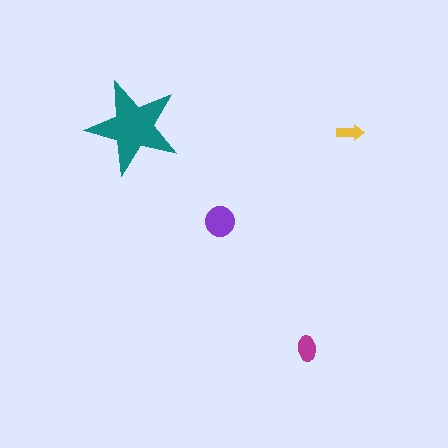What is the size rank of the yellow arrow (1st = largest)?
4th.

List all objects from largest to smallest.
The teal star, the purple circle, the magenta ellipse, the yellow arrow.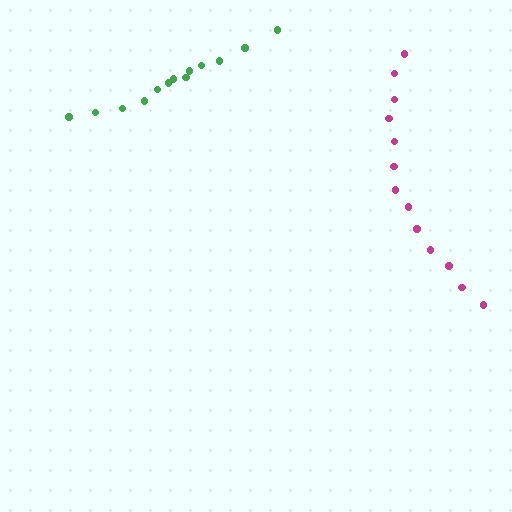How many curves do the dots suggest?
There are 2 distinct paths.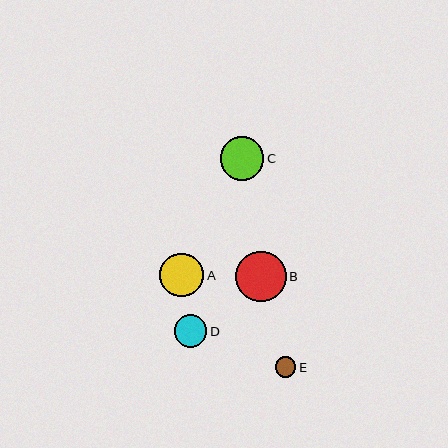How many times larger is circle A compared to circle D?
Circle A is approximately 1.3 times the size of circle D.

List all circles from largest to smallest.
From largest to smallest: B, A, C, D, E.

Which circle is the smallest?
Circle E is the smallest with a size of approximately 21 pixels.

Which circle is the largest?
Circle B is the largest with a size of approximately 51 pixels.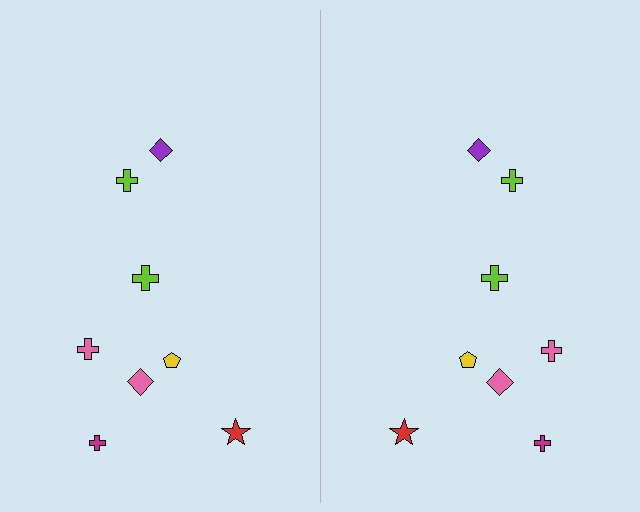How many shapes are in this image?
There are 16 shapes in this image.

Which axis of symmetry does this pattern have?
The pattern has a vertical axis of symmetry running through the center of the image.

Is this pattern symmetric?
Yes, this pattern has bilateral (reflection) symmetry.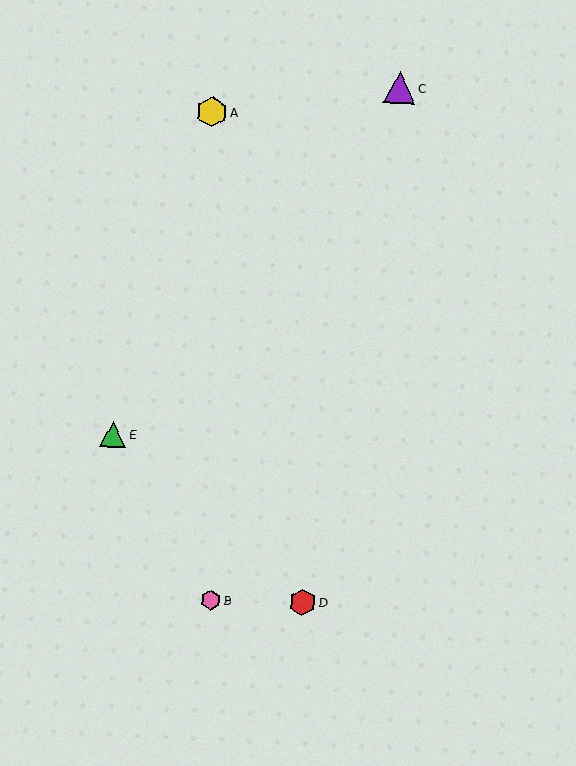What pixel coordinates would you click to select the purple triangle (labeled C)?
Click at (400, 88) to select the purple triangle C.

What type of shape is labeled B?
Shape B is a pink hexagon.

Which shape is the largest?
The purple triangle (labeled C) is the largest.